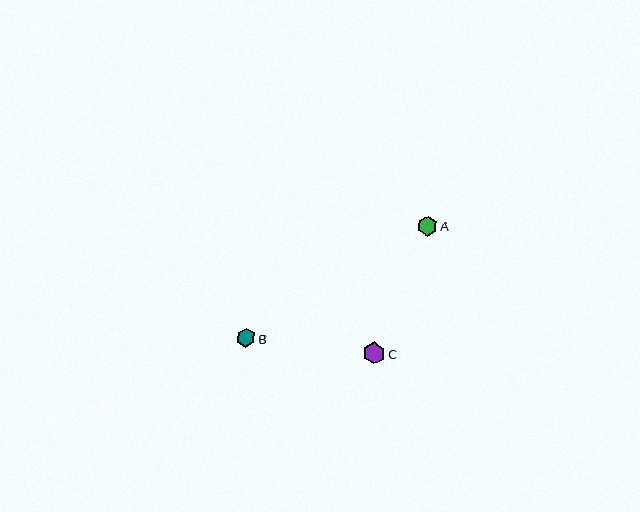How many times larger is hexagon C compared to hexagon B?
Hexagon C is approximately 1.1 times the size of hexagon B.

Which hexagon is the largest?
Hexagon C is the largest with a size of approximately 22 pixels.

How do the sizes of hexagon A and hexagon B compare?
Hexagon A and hexagon B are approximately the same size.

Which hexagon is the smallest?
Hexagon B is the smallest with a size of approximately 19 pixels.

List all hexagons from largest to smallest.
From largest to smallest: C, A, B.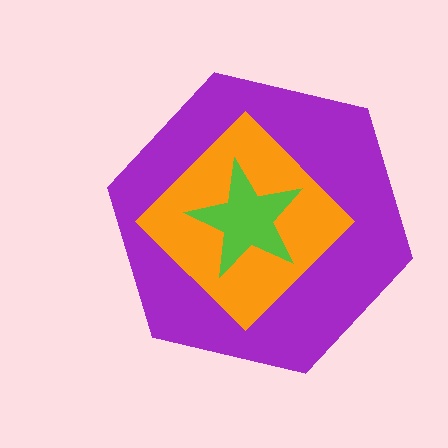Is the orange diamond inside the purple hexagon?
Yes.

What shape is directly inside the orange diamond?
The lime star.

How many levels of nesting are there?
3.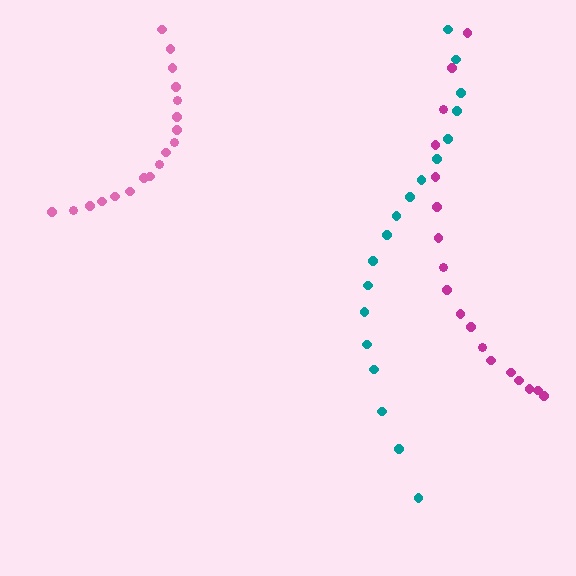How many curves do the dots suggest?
There are 3 distinct paths.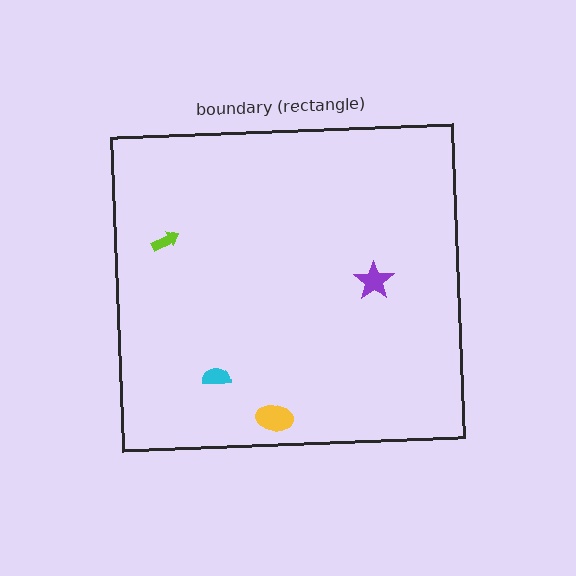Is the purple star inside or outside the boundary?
Inside.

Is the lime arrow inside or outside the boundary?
Inside.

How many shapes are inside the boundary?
4 inside, 0 outside.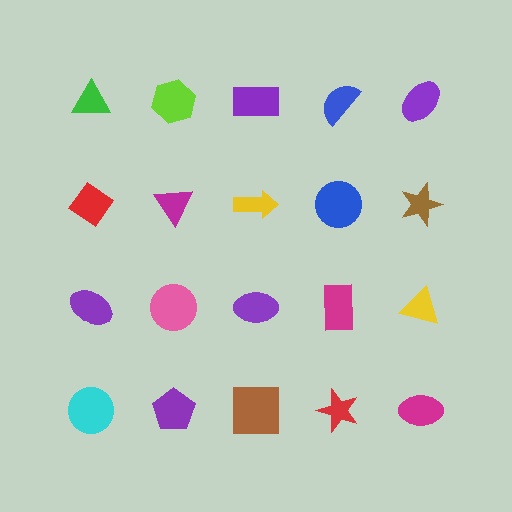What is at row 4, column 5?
A magenta ellipse.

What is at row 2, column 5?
A brown star.